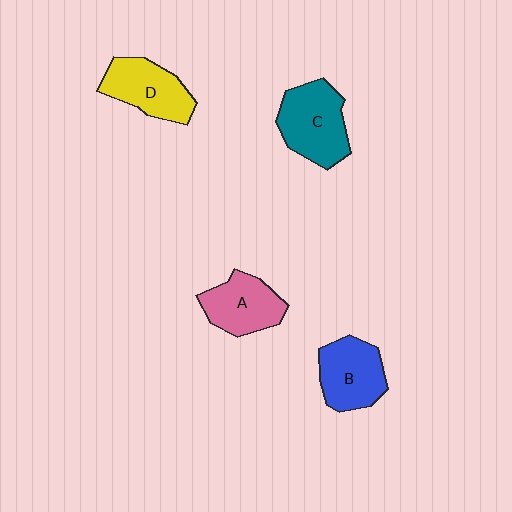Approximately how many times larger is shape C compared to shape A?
Approximately 1.2 times.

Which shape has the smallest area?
Shape A (pink).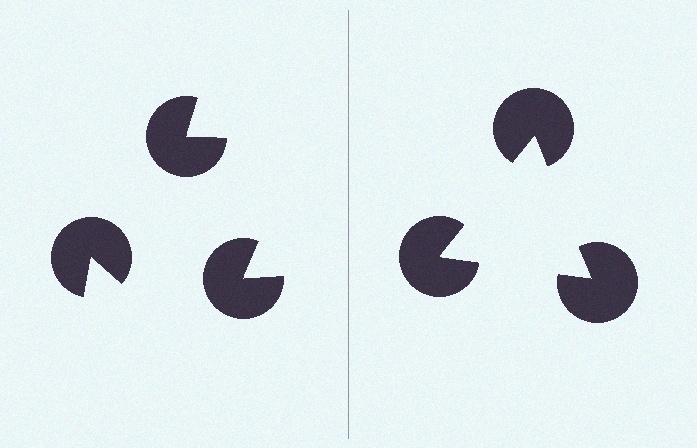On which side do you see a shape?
An illusory triangle appears on the right side. On the left side the wedge cuts are rotated, so no coherent shape forms.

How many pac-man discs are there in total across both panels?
6 — 3 on each side.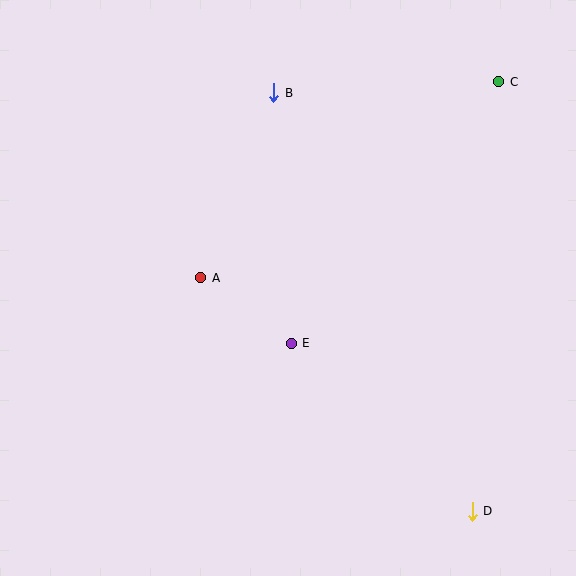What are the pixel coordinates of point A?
Point A is at (201, 278).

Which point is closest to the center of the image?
Point E at (291, 343) is closest to the center.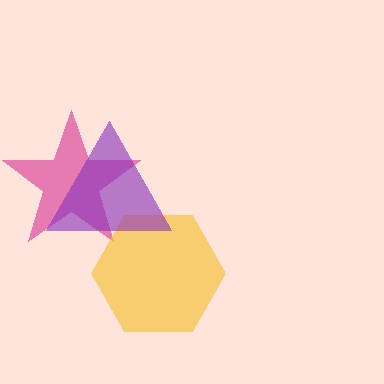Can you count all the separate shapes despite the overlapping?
Yes, there are 3 separate shapes.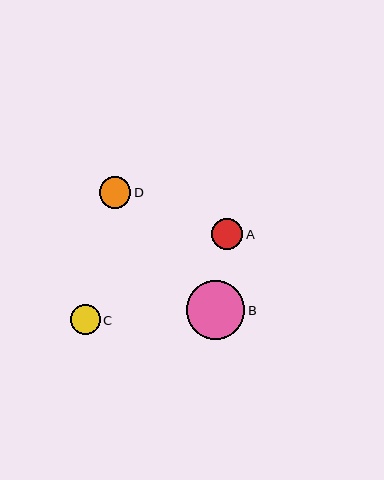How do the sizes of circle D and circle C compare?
Circle D and circle C are approximately the same size.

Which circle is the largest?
Circle B is the largest with a size of approximately 58 pixels.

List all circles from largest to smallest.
From largest to smallest: B, D, A, C.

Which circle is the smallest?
Circle C is the smallest with a size of approximately 30 pixels.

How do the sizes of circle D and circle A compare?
Circle D and circle A are approximately the same size.